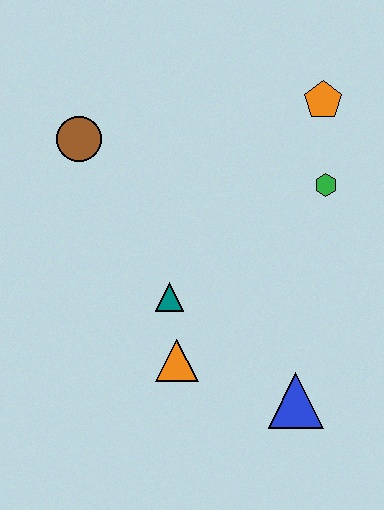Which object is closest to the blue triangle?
The orange triangle is closest to the blue triangle.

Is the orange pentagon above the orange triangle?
Yes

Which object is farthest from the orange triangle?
The orange pentagon is farthest from the orange triangle.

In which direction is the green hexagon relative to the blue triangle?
The green hexagon is above the blue triangle.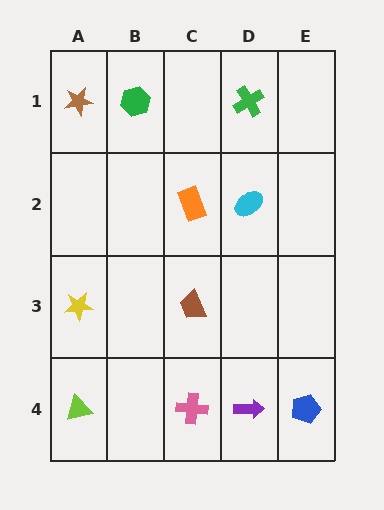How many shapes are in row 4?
4 shapes.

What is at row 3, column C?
A brown trapezoid.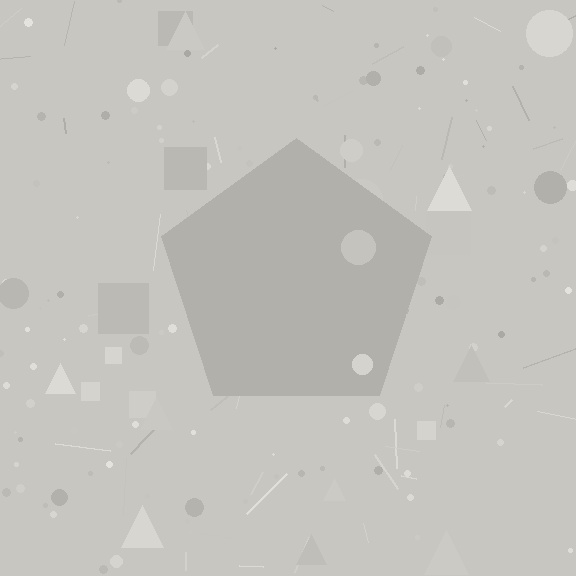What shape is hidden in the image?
A pentagon is hidden in the image.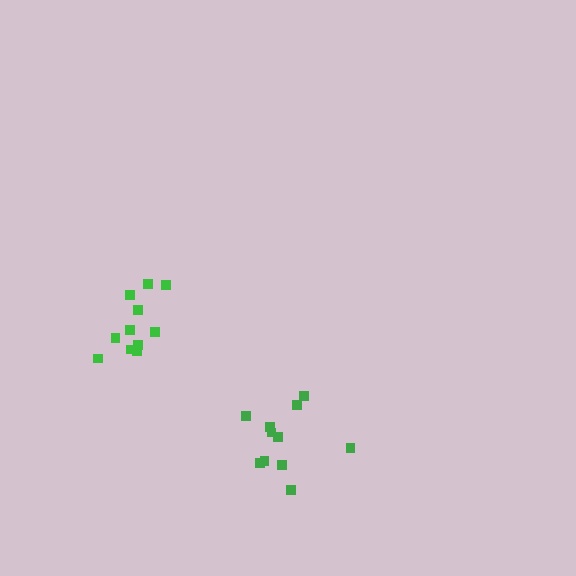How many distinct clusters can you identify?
There are 2 distinct clusters.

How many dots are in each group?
Group 1: 11 dots, Group 2: 11 dots (22 total).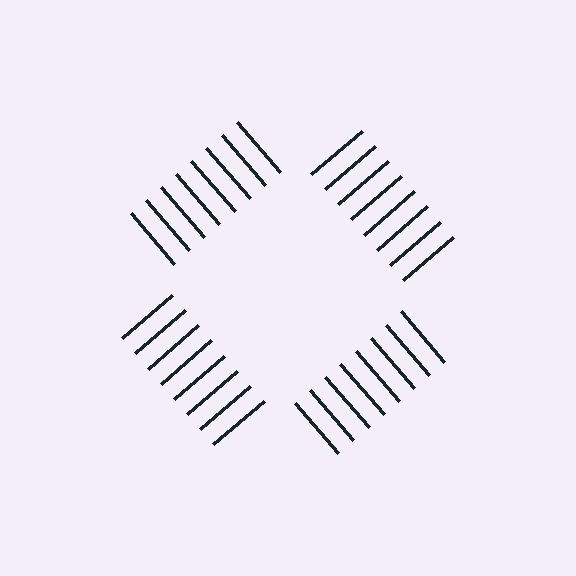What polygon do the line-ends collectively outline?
An illusory square — the line segments terminate on its edges but no continuous stroke is drawn.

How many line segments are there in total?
32 — 8 along each of the 4 edges.